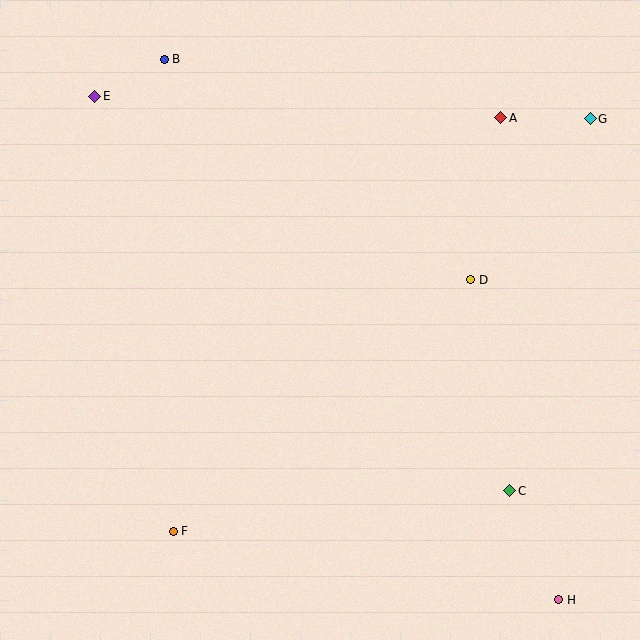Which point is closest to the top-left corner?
Point E is closest to the top-left corner.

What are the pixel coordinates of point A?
Point A is at (501, 118).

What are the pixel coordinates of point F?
Point F is at (173, 531).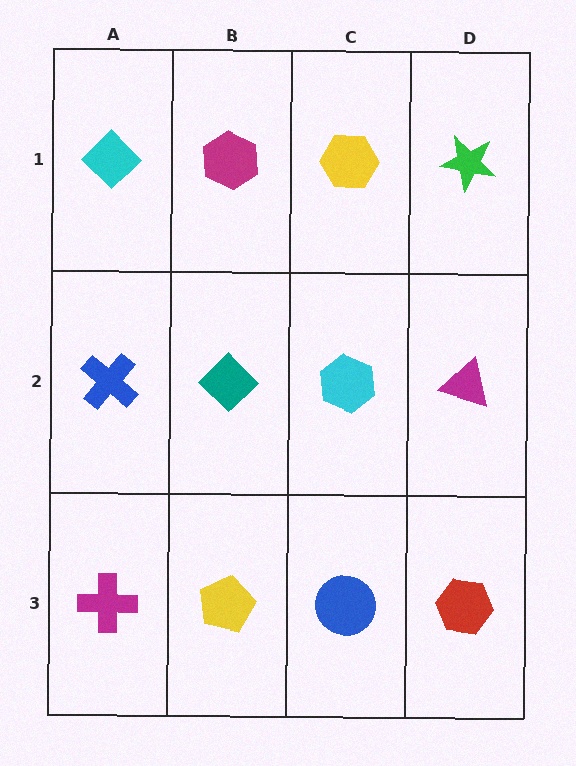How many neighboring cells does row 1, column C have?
3.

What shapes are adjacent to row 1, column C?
A cyan hexagon (row 2, column C), a magenta hexagon (row 1, column B), a green star (row 1, column D).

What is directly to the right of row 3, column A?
A yellow pentagon.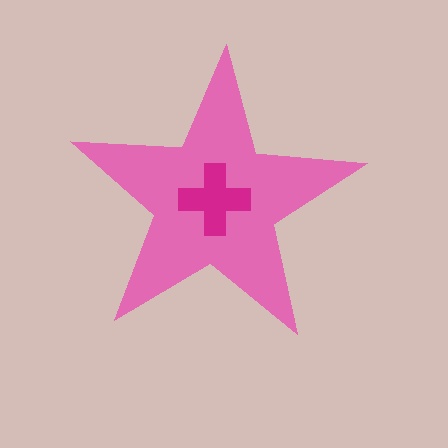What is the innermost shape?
The magenta cross.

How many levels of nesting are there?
2.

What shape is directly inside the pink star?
The magenta cross.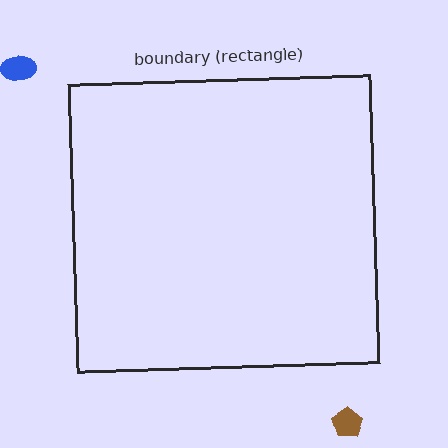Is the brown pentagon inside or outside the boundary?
Outside.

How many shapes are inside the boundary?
0 inside, 2 outside.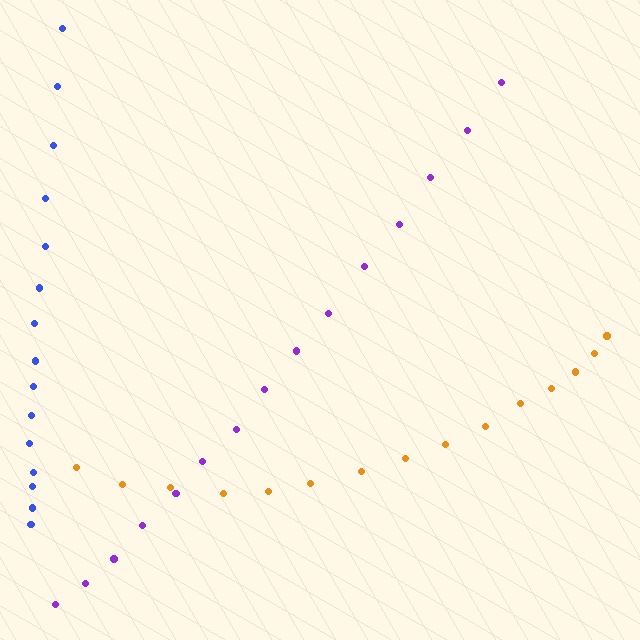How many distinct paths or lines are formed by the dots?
There are 3 distinct paths.